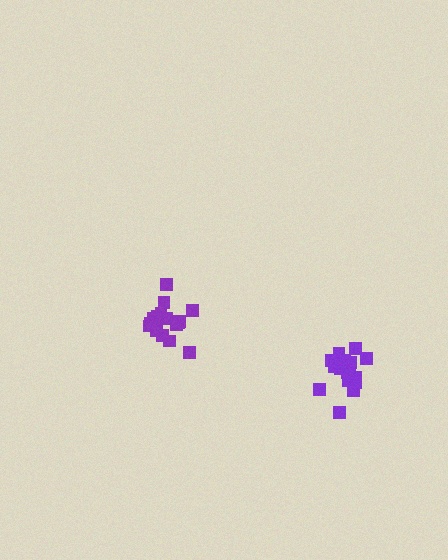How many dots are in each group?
Group 1: 16 dots, Group 2: 17 dots (33 total).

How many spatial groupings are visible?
There are 2 spatial groupings.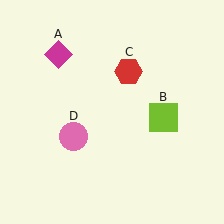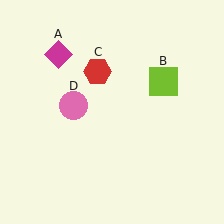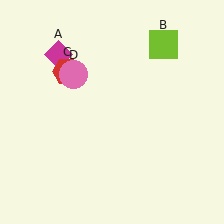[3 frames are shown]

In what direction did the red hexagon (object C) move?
The red hexagon (object C) moved left.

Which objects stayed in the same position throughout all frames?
Magenta diamond (object A) remained stationary.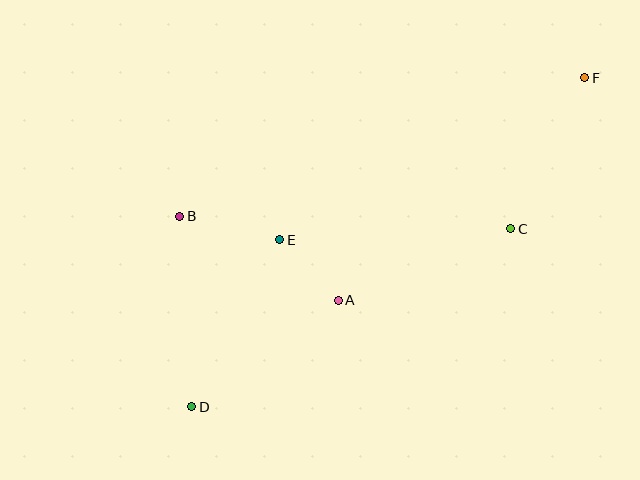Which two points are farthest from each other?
Points D and F are farthest from each other.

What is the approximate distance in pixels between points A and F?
The distance between A and F is approximately 332 pixels.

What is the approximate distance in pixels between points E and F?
The distance between E and F is approximately 345 pixels.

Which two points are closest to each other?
Points A and E are closest to each other.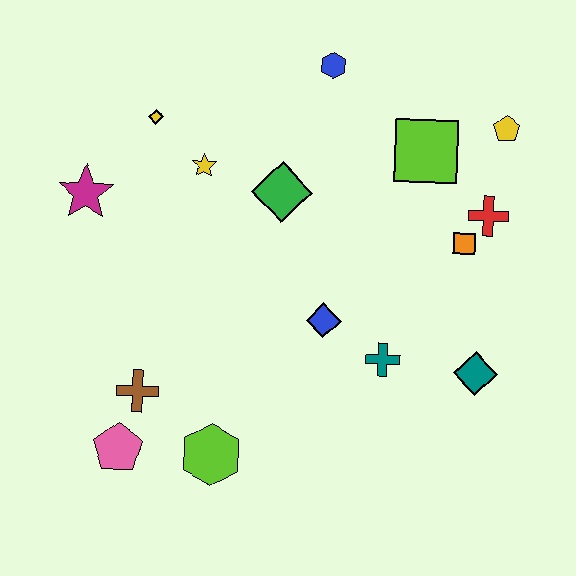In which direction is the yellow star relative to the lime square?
The yellow star is to the left of the lime square.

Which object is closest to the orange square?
The red cross is closest to the orange square.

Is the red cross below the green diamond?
Yes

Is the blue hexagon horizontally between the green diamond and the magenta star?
No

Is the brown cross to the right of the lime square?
No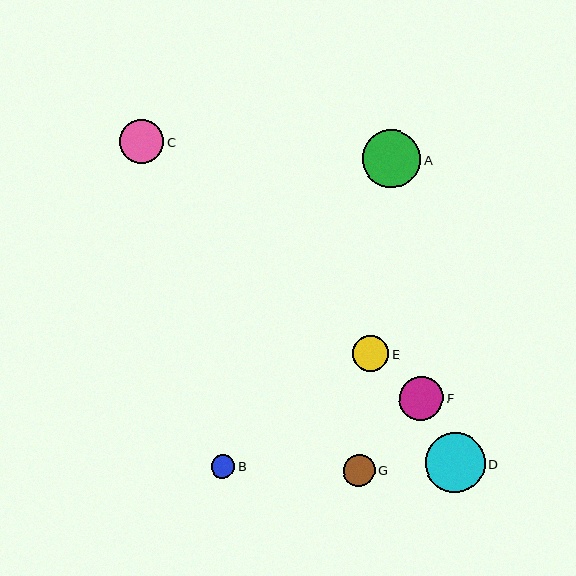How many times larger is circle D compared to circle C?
Circle D is approximately 1.4 times the size of circle C.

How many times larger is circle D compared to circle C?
Circle D is approximately 1.4 times the size of circle C.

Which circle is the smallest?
Circle B is the smallest with a size of approximately 24 pixels.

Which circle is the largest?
Circle D is the largest with a size of approximately 60 pixels.